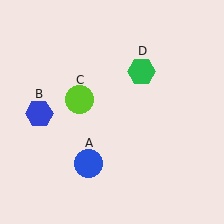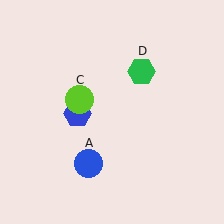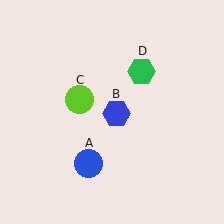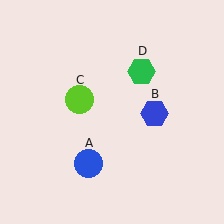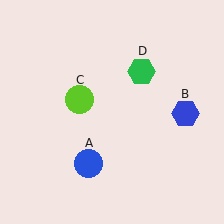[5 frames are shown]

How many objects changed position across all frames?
1 object changed position: blue hexagon (object B).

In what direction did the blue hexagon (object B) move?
The blue hexagon (object B) moved right.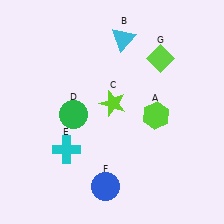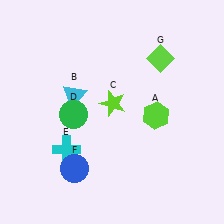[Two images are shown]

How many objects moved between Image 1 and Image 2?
2 objects moved between the two images.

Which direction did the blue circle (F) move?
The blue circle (F) moved left.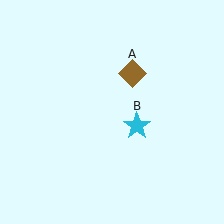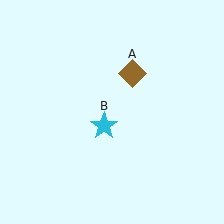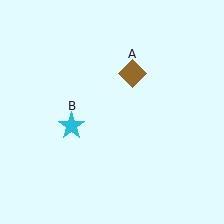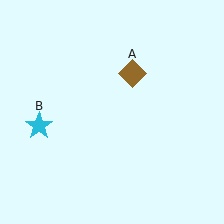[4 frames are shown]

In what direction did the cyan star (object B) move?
The cyan star (object B) moved left.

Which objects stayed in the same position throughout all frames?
Brown diamond (object A) remained stationary.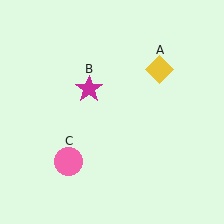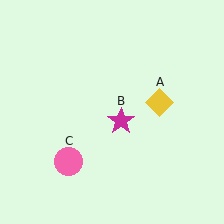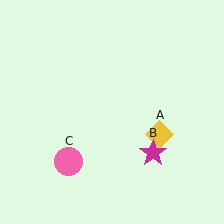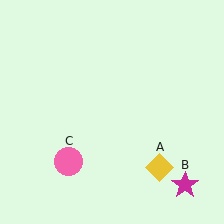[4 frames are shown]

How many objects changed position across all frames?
2 objects changed position: yellow diamond (object A), magenta star (object B).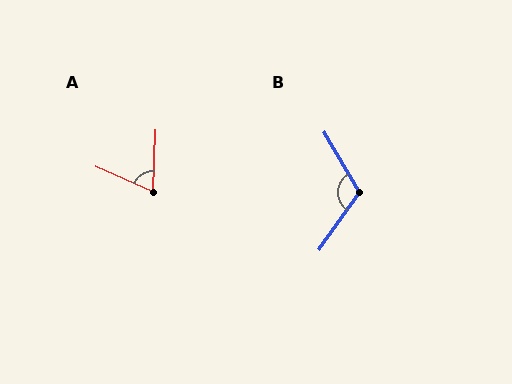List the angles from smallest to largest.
A (69°), B (114°).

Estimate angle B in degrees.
Approximately 114 degrees.